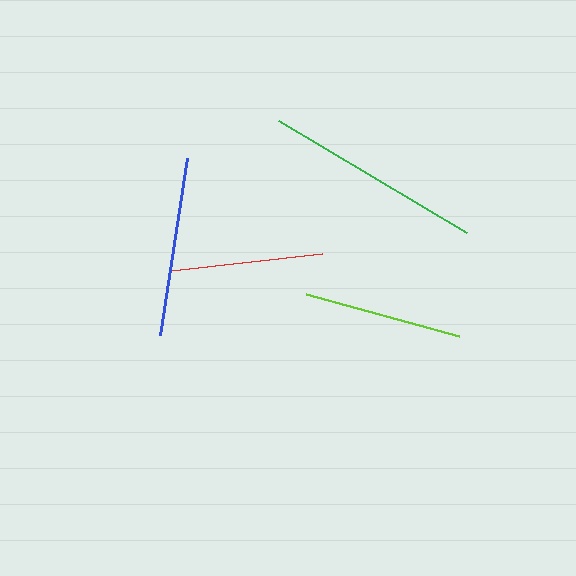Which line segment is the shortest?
The red line is the shortest at approximately 152 pixels.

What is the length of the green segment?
The green segment is approximately 220 pixels long.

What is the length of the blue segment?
The blue segment is approximately 179 pixels long.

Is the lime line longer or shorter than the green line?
The green line is longer than the lime line.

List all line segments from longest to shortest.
From longest to shortest: green, blue, lime, red.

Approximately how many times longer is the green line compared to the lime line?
The green line is approximately 1.4 times the length of the lime line.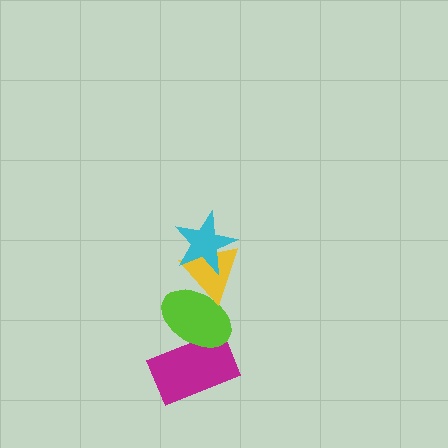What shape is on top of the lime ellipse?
The yellow triangle is on top of the lime ellipse.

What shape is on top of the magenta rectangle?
The lime ellipse is on top of the magenta rectangle.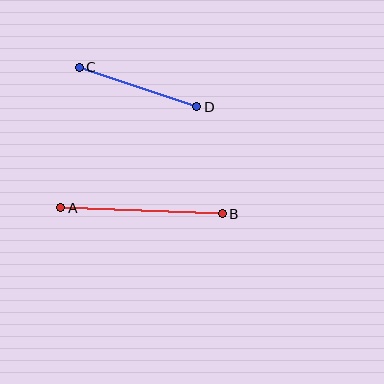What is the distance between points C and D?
The distance is approximately 124 pixels.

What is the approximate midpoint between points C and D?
The midpoint is at approximately (138, 87) pixels.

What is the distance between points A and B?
The distance is approximately 161 pixels.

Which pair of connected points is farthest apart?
Points A and B are farthest apart.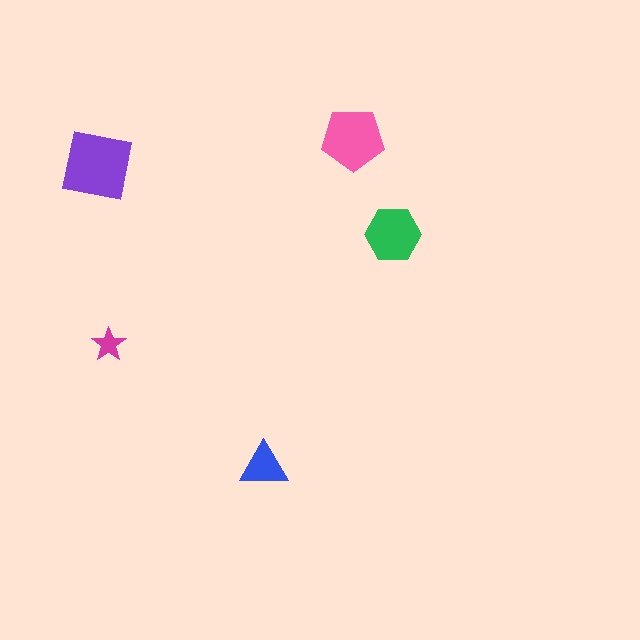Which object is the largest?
The purple square.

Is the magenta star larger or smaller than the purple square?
Smaller.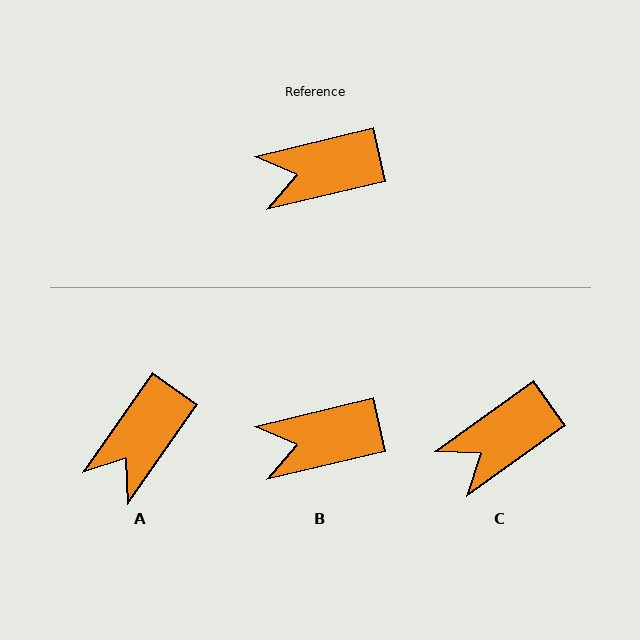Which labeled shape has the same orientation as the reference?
B.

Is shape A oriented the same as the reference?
No, it is off by about 41 degrees.